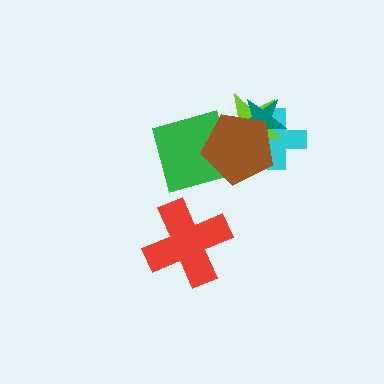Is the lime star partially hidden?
Yes, it is partially covered by another shape.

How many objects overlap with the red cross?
0 objects overlap with the red cross.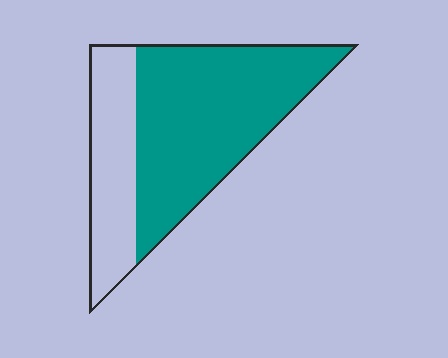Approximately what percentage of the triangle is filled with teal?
Approximately 70%.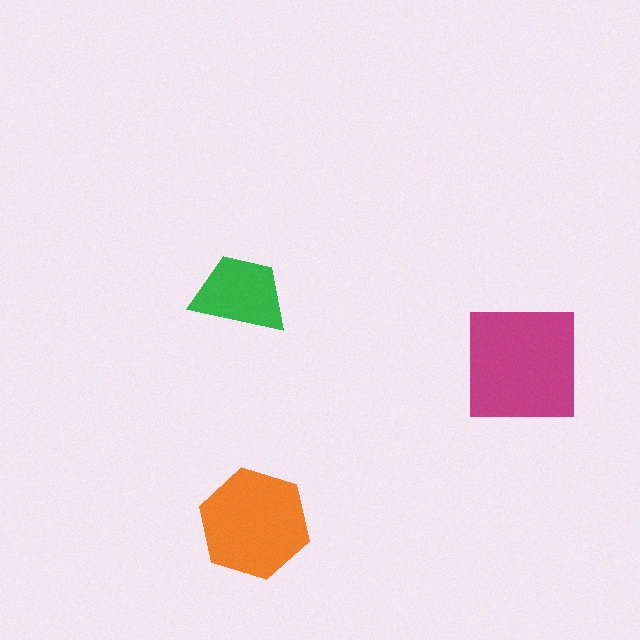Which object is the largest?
The magenta square.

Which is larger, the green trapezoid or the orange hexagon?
The orange hexagon.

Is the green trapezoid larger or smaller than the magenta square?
Smaller.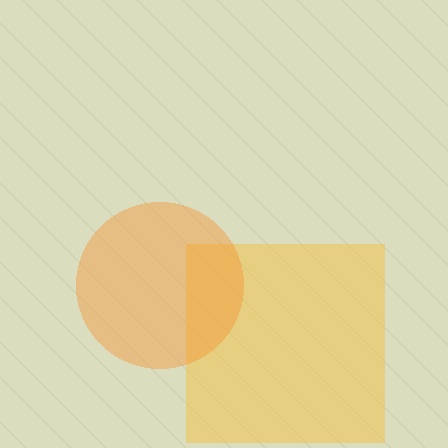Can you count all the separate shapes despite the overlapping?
Yes, there are 2 separate shapes.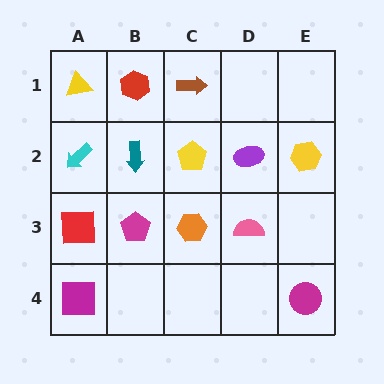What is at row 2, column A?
A cyan arrow.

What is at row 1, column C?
A brown arrow.